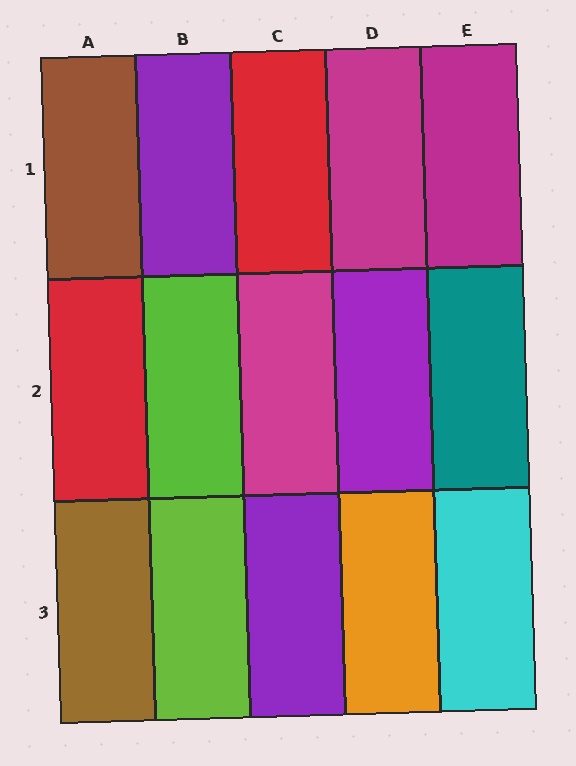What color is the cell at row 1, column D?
Magenta.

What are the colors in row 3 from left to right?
Brown, lime, purple, orange, cyan.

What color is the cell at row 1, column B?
Purple.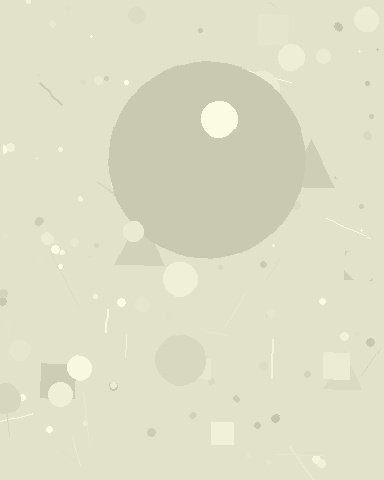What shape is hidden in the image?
A circle is hidden in the image.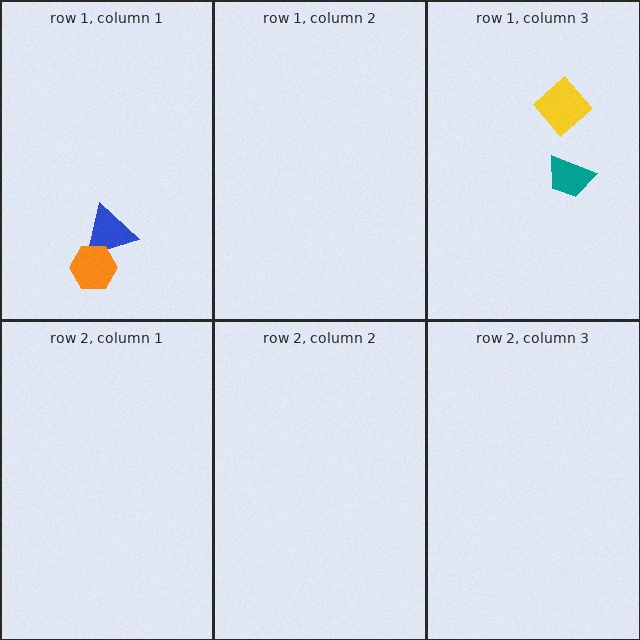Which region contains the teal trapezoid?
The row 1, column 3 region.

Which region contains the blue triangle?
The row 1, column 1 region.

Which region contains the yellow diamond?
The row 1, column 3 region.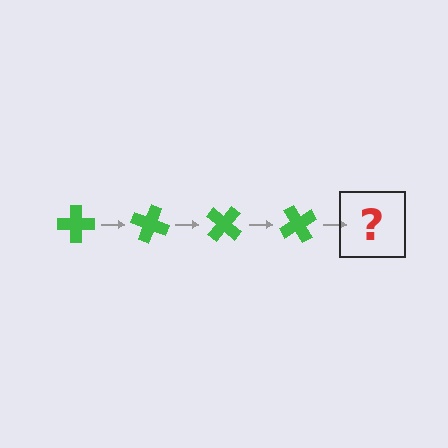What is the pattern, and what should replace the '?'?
The pattern is that the cross rotates 20 degrees each step. The '?' should be a green cross rotated 80 degrees.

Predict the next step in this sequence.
The next step is a green cross rotated 80 degrees.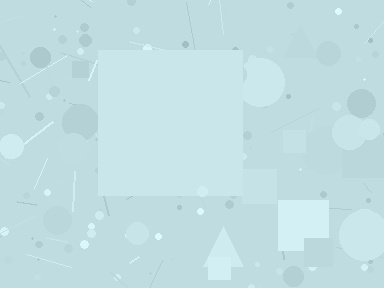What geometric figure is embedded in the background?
A square is embedded in the background.